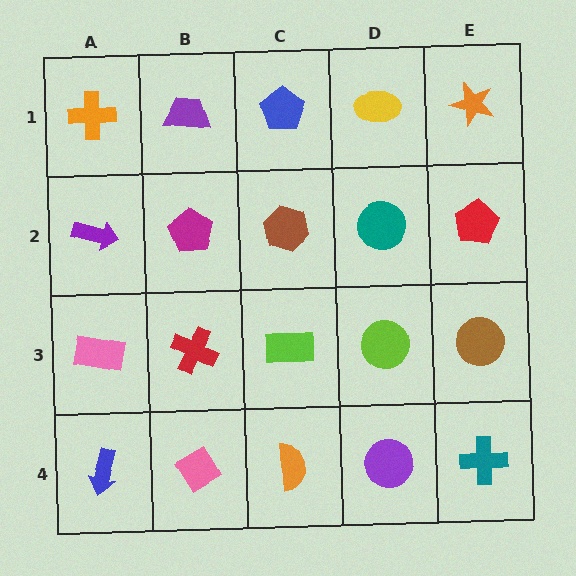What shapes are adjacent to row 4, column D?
A lime circle (row 3, column D), an orange semicircle (row 4, column C), a teal cross (row 4, column E).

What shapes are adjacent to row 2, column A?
An orange cross (row 1, column A), a pink rectangle (row 3, column A), a magenta pentagon (row 2, column B).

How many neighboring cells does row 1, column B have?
3.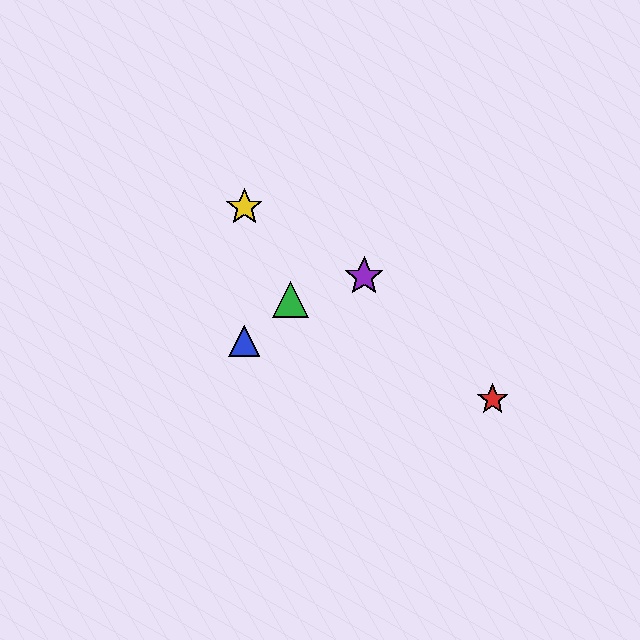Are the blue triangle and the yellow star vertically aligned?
Yes, both are at x≈244.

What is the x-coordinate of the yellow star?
The yellow star is at x≈244.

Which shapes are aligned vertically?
The blue triangle, the yellow star are aligned vertically.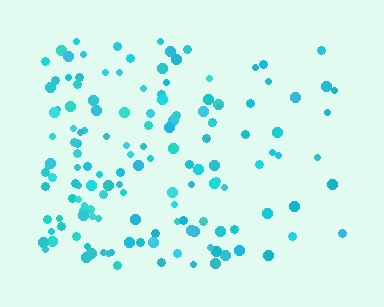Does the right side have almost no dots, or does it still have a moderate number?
Still a moderate number, just noticeably fewer than the left.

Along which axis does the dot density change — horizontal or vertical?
Horizontal.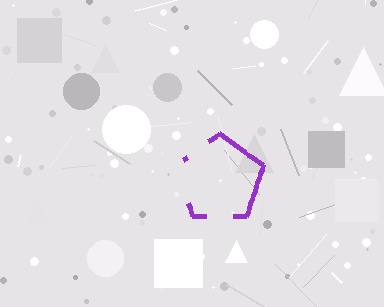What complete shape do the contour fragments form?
The contour fragments form a pentagon.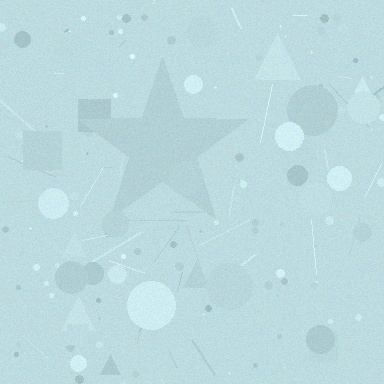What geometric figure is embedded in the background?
A star is embedded in the background.